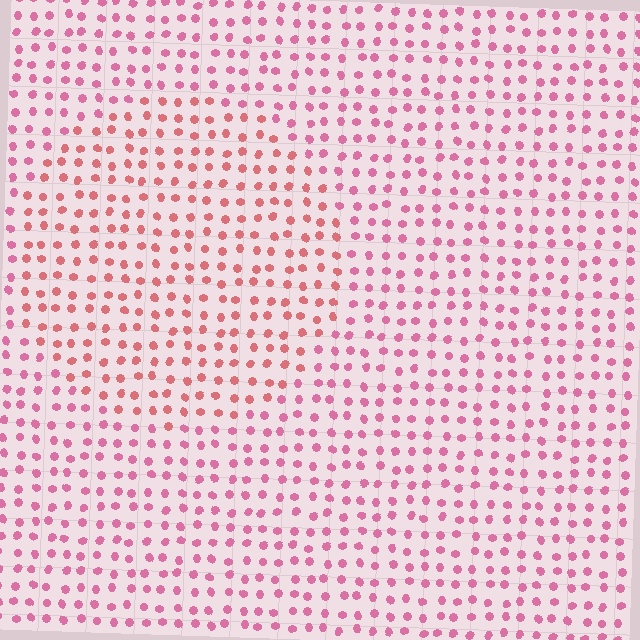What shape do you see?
I see a circle.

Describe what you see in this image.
The image is filled with small pink elements in a uniform arrangement. A circle-shaped region is visible where the elements are tinted to a slightly different hue, forming a subtle color boundary.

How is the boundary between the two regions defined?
The boundary is defined purely by a slight shift in hue (about 25 degrees). Spacing, size, and orientation are identical on both sides.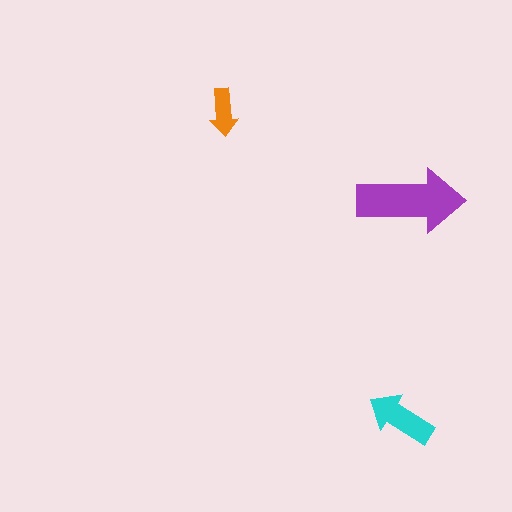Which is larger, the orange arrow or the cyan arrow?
The cyan one.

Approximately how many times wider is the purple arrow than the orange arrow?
About 2 times wider.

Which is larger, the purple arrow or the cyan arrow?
The purple one.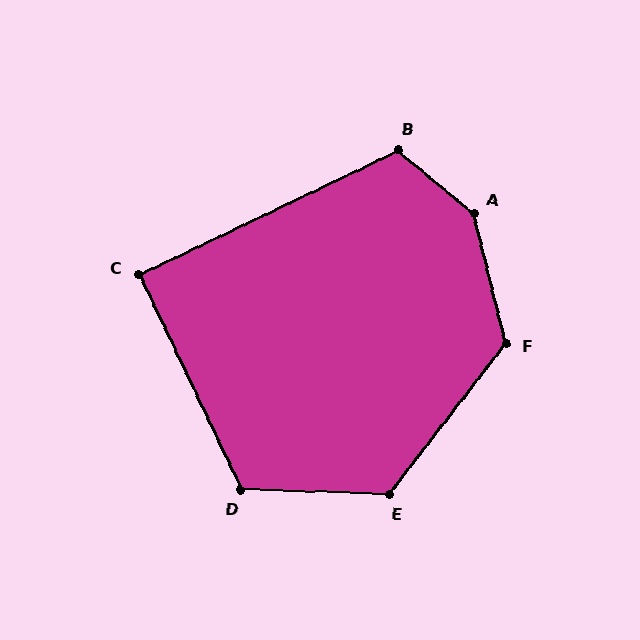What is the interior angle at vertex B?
Approximately 114 degrees (obtuse).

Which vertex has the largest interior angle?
A, at approximately 144 degrees.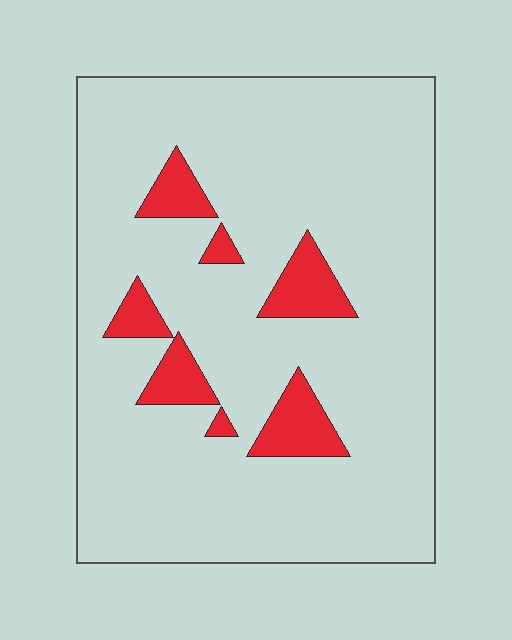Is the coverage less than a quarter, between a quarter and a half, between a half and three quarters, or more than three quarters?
Less than a quarter.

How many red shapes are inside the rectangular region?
7.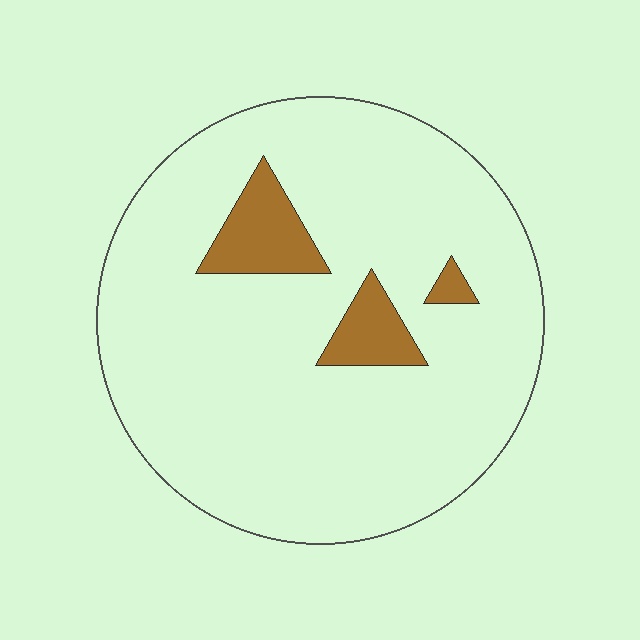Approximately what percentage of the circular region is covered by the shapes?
Approximately 10%.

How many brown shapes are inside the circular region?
3.